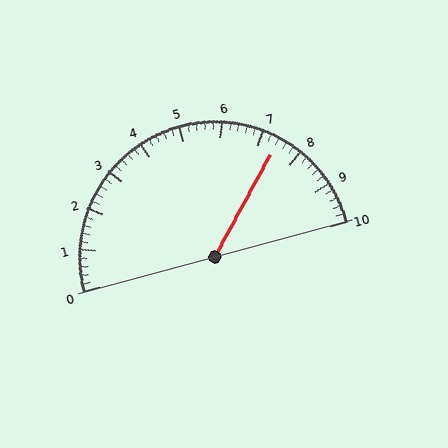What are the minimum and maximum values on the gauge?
The gauge ranges from 0 to 10.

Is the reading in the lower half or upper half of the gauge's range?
The reading is in the upper half of the range (0 to 10).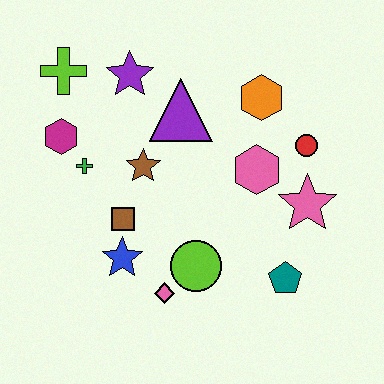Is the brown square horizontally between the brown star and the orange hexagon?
No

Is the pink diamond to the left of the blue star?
No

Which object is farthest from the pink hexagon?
The lime cross is farthest from the pink hexagon.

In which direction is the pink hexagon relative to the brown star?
The pink hexagon is to the right of the brown star.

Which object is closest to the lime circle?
The pink diamond is closest to the lime circle.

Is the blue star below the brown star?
Yes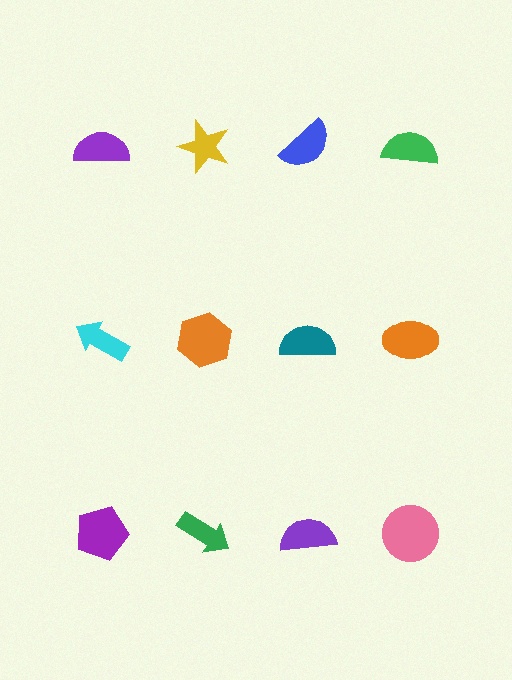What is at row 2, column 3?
A teal semicircle.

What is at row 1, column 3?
A blue semicircle.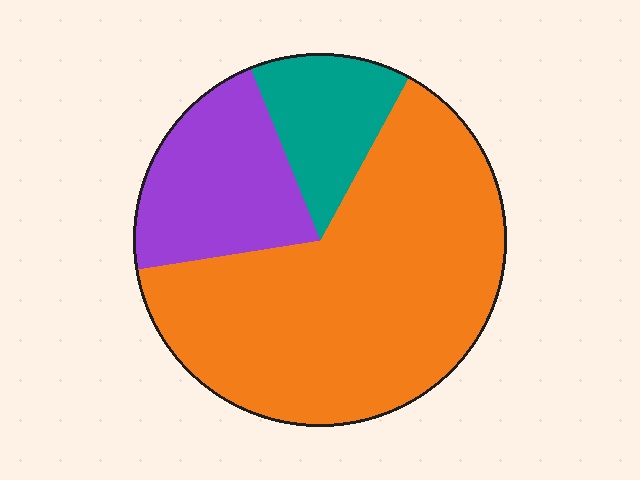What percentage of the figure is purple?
Purple takes up about one fifth (1/5) of the figure.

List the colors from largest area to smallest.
From largest to smallest: orange, purple, teal.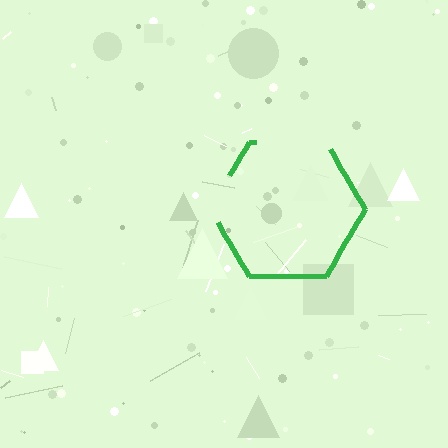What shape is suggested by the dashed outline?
The dashed outline suggests a hexagon.